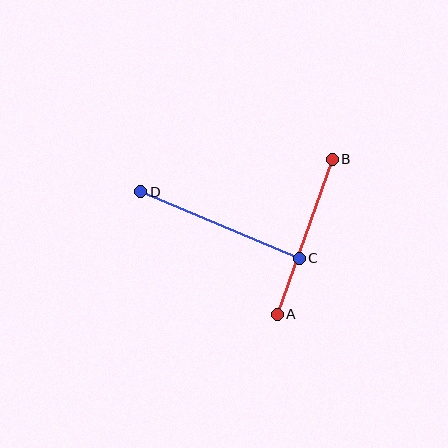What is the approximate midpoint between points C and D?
The midpoint is at approximately (220, 225) pixels.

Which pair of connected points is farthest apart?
Points C and D are farthest apart.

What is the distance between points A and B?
The distance is approximately 164 pixels.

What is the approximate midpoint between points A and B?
The midpoint is at approximately (305, 237) pixels.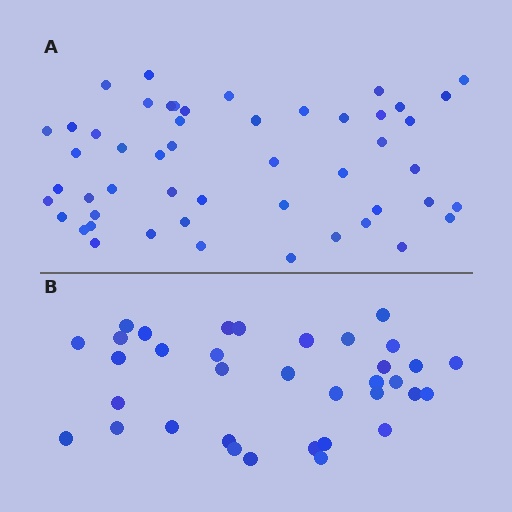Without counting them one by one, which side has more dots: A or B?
Region A (the top region) has more dots.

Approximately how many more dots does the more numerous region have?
Region A has approximately 15 more dots than region B.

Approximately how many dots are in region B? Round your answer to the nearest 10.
About 40 dots. (The exact count is 35, which rounds to 40.)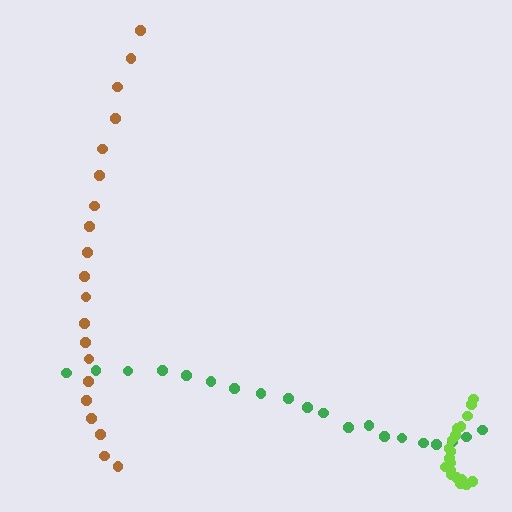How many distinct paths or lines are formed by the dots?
There are 3 distinct paths.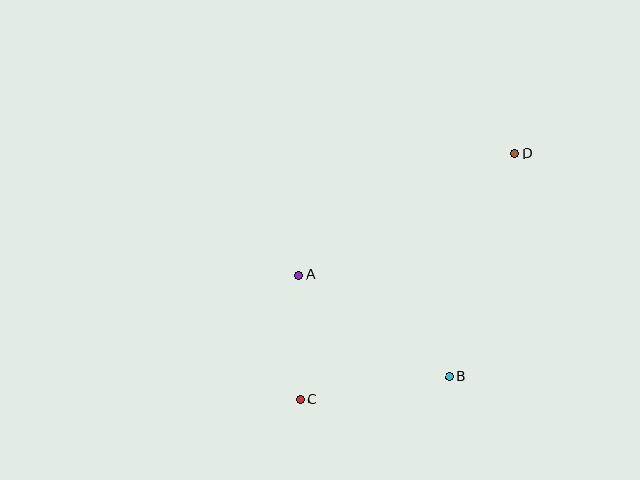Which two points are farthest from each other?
Points C and D are farthest from each other.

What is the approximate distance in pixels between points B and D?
The distance between B and D is approximately 232 pixels.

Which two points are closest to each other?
Points A and C are closest to each other.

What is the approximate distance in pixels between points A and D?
The distance between A and D is approximately 247 pixels.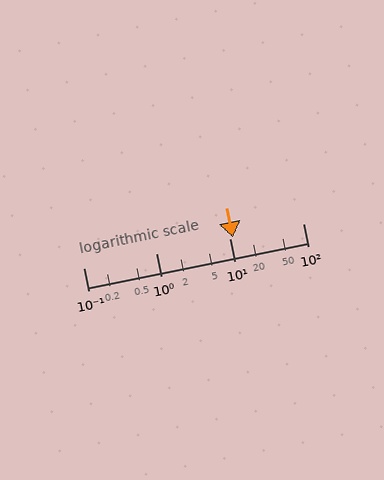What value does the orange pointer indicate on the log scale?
The pointer indicates approximately 11.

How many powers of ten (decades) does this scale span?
The scale spans 3 decades, from 0.1 to 100.